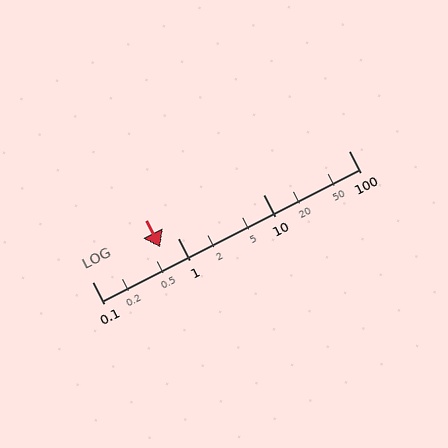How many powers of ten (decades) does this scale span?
The scale spans 3 decades, from 0.1 to 100.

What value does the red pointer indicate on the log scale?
The pointer indicates approximately 0.63.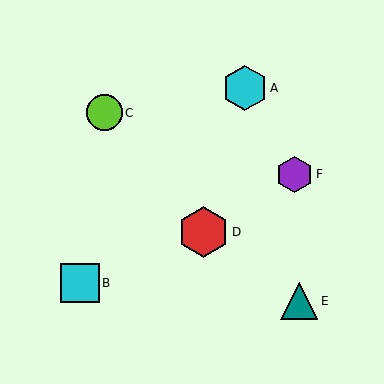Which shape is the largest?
The red hexagon (labeled D) is the largest.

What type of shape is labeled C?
Shape C is a lime circle.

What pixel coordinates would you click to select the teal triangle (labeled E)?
Click at (299, 301) to select the teal triangle E.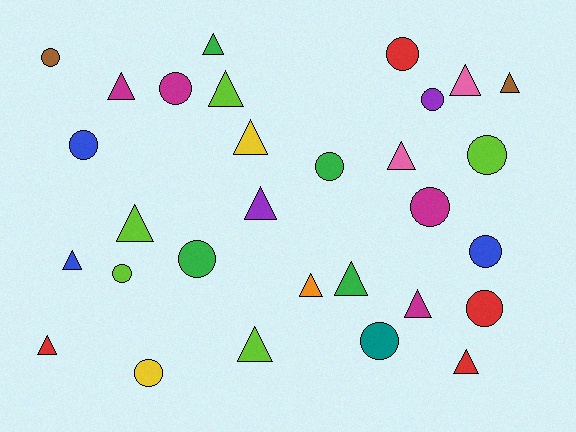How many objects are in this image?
There are 30 objects.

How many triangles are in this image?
There are 16 triangles.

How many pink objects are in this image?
There are 2 pink objects.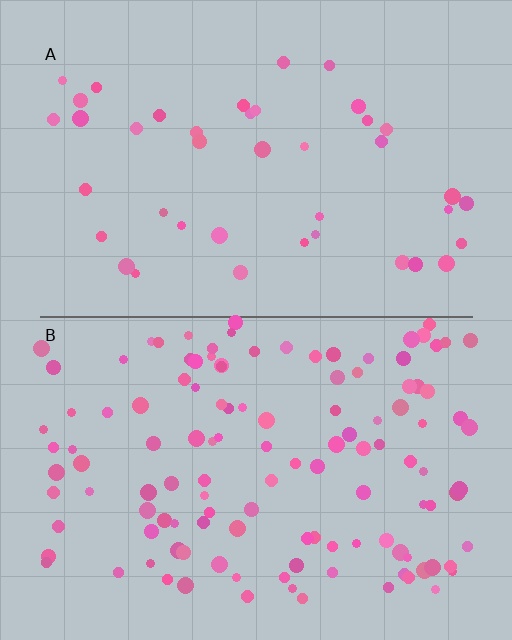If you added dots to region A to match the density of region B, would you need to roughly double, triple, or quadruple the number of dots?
Approximately triple.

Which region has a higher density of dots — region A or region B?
B (the bottom).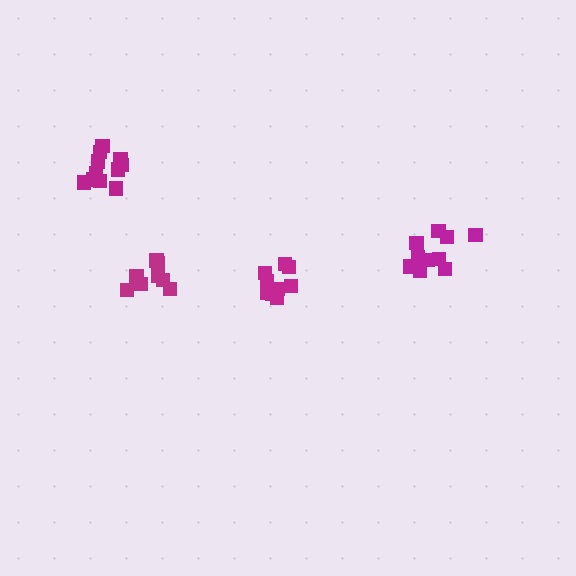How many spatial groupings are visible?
There are 4 spatial groupings.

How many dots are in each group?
Group 1: 10 dots, Group 2: 12 dots, Group 3: 8 dots, Group 4: 10 dots (40 total).